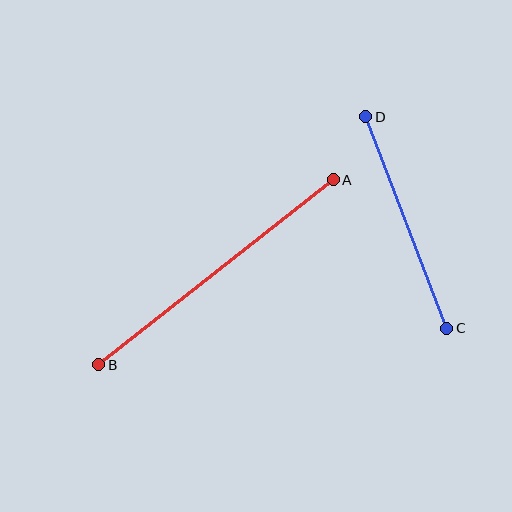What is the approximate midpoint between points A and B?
The midpoint is at approximately (216, 272) pixels.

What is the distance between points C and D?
The distance is approximately 226 pixels.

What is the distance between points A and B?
The distance is approximately 299 pixels.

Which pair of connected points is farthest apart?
Points A and B are farthest apart.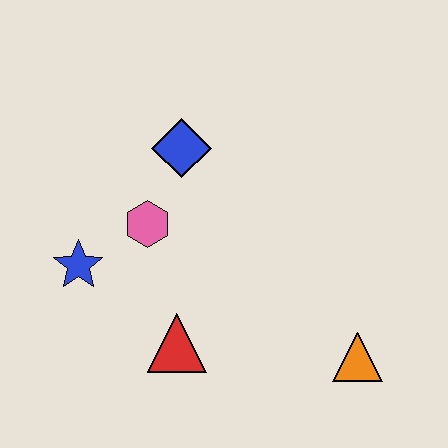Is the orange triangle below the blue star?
Yes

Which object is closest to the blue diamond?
The pink hexagon is closest to the blue diamond.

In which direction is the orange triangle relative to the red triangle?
The orange triangle is to the right of the red triangle.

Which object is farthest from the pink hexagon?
The orange triangle is farthest from the pink hexagon.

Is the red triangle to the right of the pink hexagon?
Yes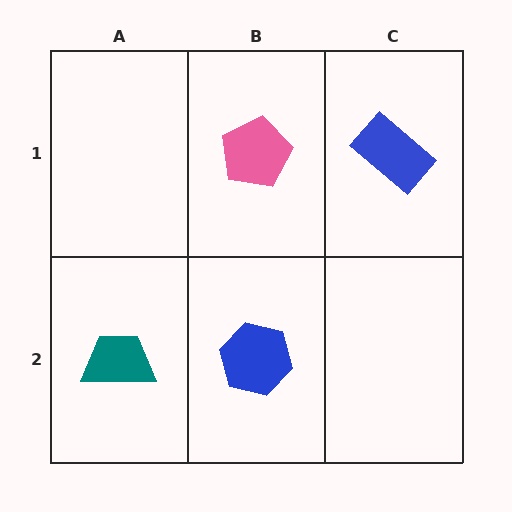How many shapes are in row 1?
2 shapes.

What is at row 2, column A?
A teal trapezoid.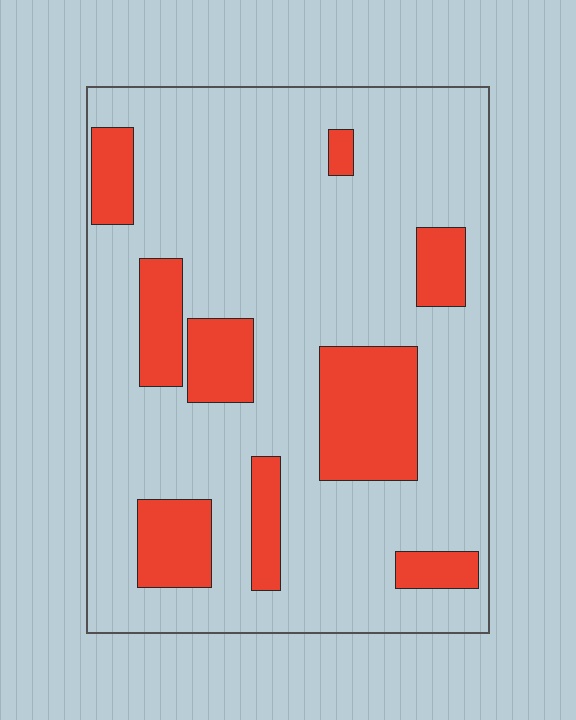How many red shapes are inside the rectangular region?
9.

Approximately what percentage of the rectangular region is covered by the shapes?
Approximately 20%.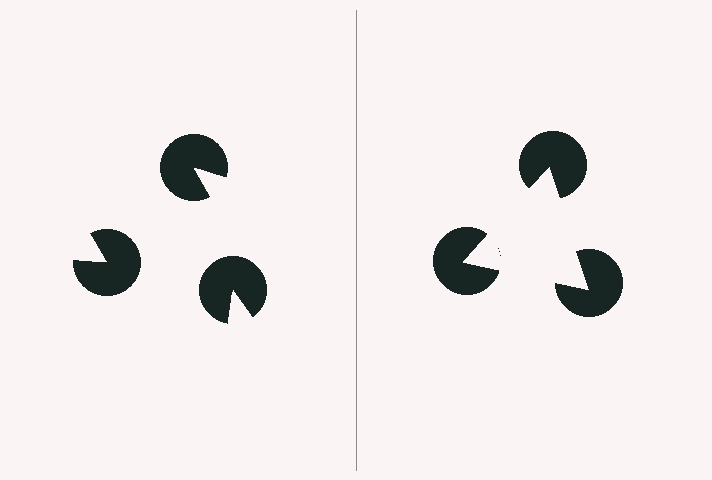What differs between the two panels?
The pac-man discs are positioned identically on both sides; only the wedge orientations differ. On the right they align to a triangle; on the left they are misaligned.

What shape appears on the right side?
An illusory triangle.